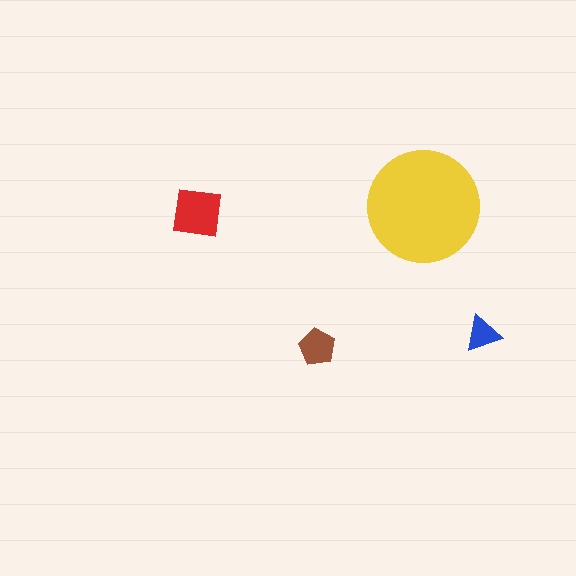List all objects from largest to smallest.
The yellow circle, the red square, the brown pentagon, the blue triangle.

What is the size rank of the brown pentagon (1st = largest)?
3rd.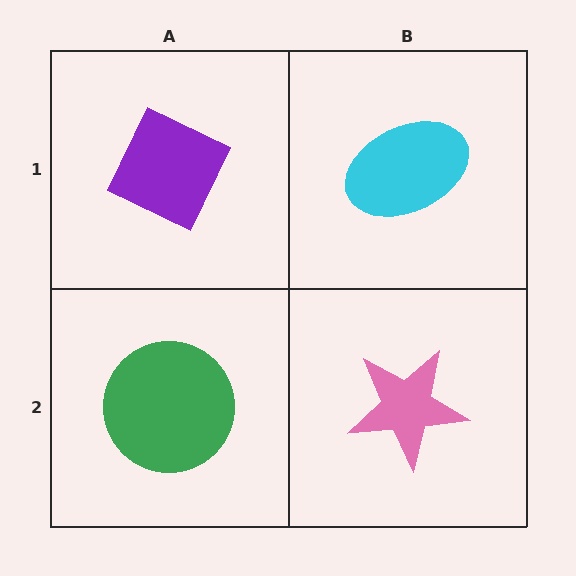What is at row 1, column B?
A cyan ellipse.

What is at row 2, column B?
A pink star.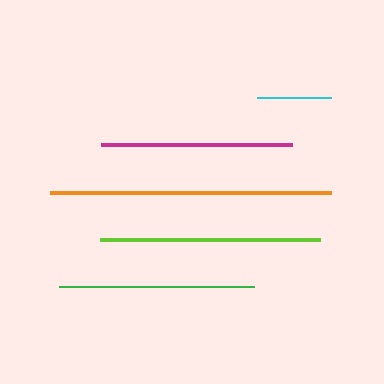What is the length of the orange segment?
The orange segment is approximately 281 pixels long.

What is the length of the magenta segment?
The magenta segment is approximately 191 pixels long.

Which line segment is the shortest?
The cyan line is the shortest at approximately 74 pixels.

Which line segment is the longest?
The orange line is the longest at approximately 281 pixels.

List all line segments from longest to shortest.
From longest to shortest: orange, lime, green, magenta, cyan.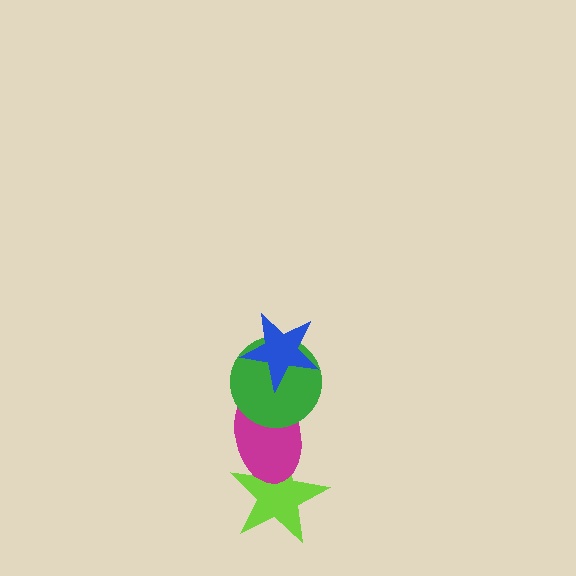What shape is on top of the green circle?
The blue star is on top of the green circle.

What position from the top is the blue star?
The blue star is 1st from the top.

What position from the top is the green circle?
The green circle is 2nd from the top.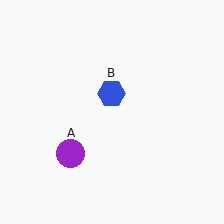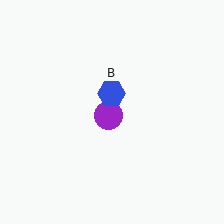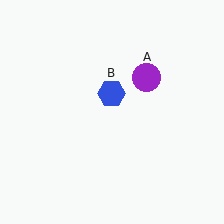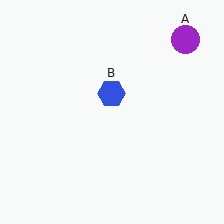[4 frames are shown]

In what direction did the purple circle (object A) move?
The purple circle (object A) moved up and to the right.